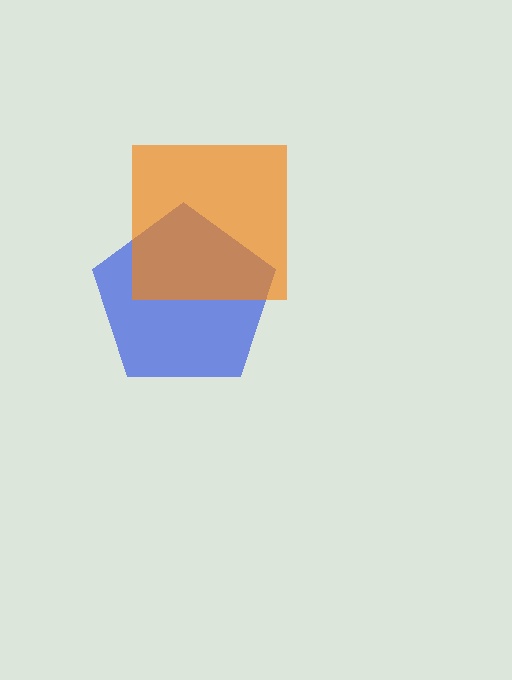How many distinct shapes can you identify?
There are 2 distinct shapes: a blue pentagon, an orange square.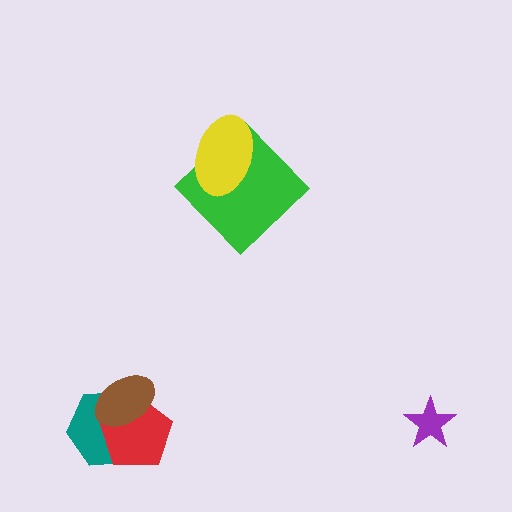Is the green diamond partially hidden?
Yes, it is partially covered by another shape.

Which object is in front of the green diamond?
The yellow ellipse is in front of the green diamond.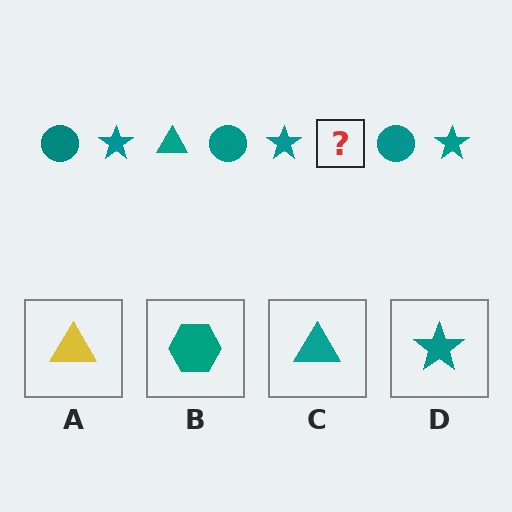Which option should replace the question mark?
Option C.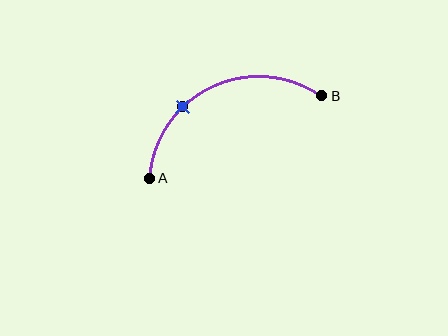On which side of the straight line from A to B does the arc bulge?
The arc bulges above the straight line connecting A and B.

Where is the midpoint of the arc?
The arc midpoint is the point on the curve farthest from the straight line joining A and B. It sits above that line.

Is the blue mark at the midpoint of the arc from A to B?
No. The blue mark lies on the arc but is closer to endpoint A. The arc midpoint would be at the point on the curve equidistant along the arc from both A and B.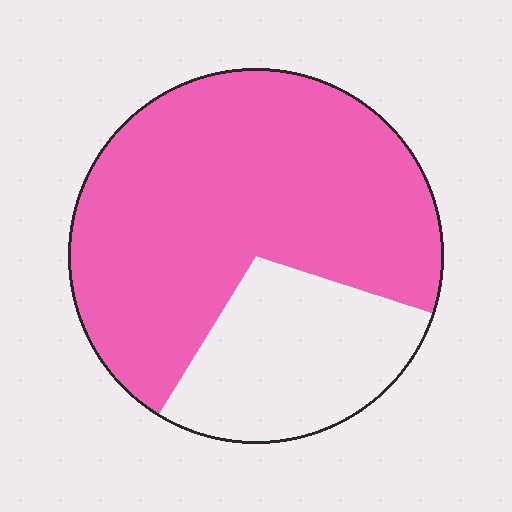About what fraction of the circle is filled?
About three quarters (3/4).